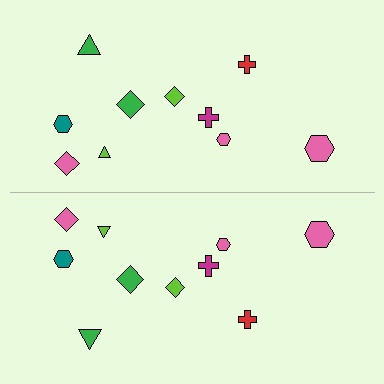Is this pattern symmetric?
Yes, this pattern has bilateral (reflection) symmetry.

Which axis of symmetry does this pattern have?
The pattern has a horizontal axis of symmetry running through the center of the image.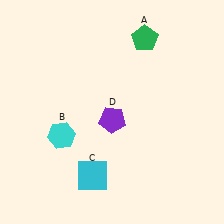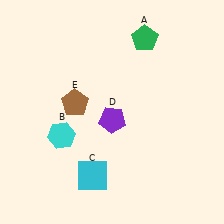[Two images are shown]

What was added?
A brown pentagon (E) was added in Image 2.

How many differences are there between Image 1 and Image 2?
There is 1 difference between the two images.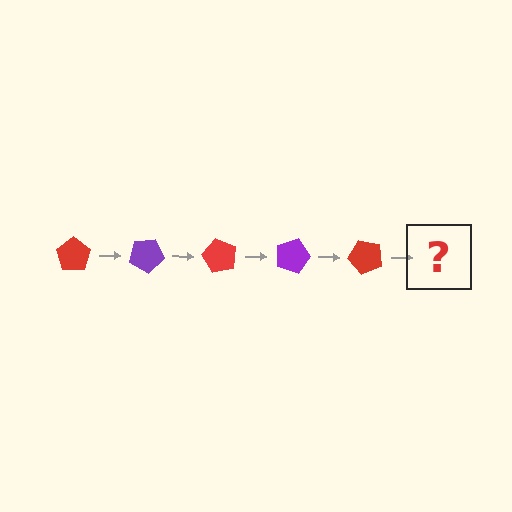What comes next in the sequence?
The next element should be a purple pentagon, rotated 150 degrees from the start.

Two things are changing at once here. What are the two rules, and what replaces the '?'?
The two rules are that it rotates 30 degrees each step and the color cycles through red and purple. The '?' should be a purple pentagon, rotated 150 degrees from the start.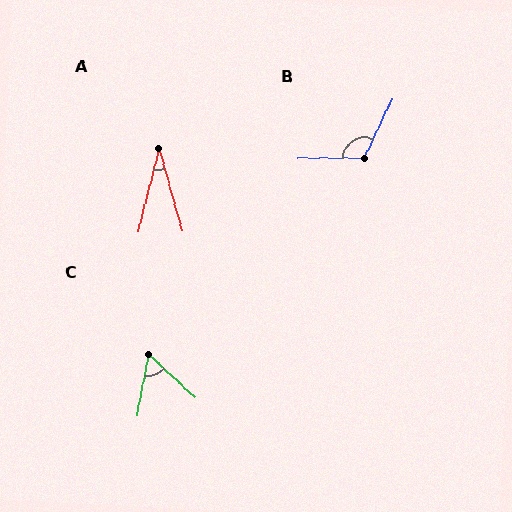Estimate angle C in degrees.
Approximately 58 degrees.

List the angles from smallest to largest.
A (29°), C (58°), B (115°).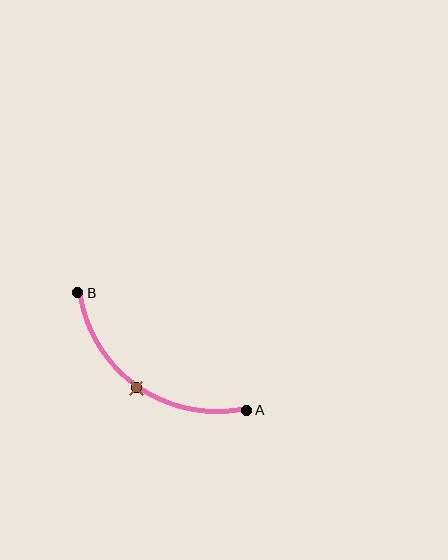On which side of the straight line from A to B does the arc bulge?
The arc bulges below and to the left of the straight line connecting A and B.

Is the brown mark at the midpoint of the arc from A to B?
Yes. The brown mark lies on the arc at equal arc-length from both A and B — it is the arc midpoint.